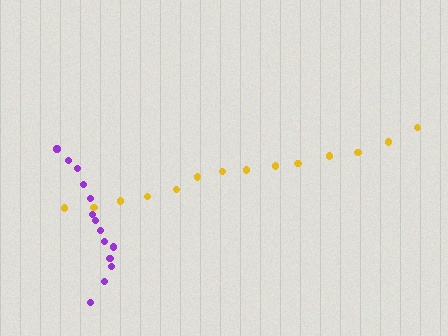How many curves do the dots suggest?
There are 2 distinct paths.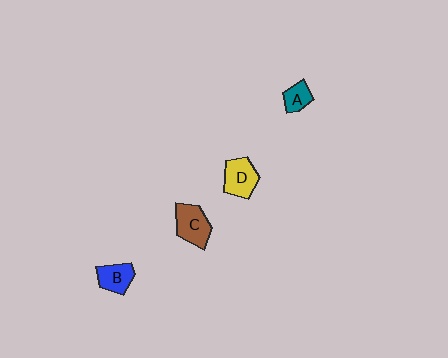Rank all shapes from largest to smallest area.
From largest to smallest: C (brown), D (yellow), B (blue), A (teal).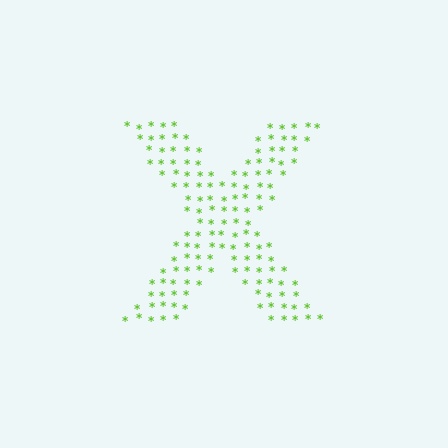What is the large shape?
The large shape is the letter X.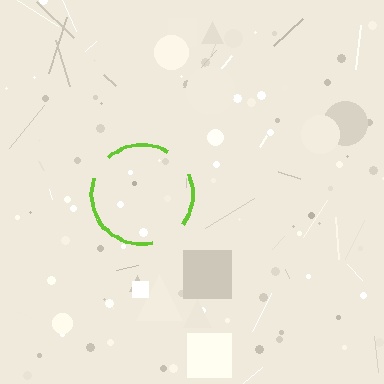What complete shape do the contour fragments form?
The contour fragments form a circle.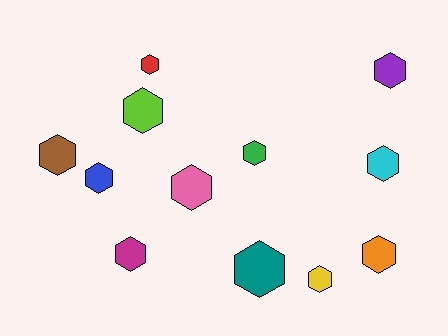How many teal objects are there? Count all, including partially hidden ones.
There is 1 teal object.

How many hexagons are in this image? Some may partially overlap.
There are 12 hexagons.